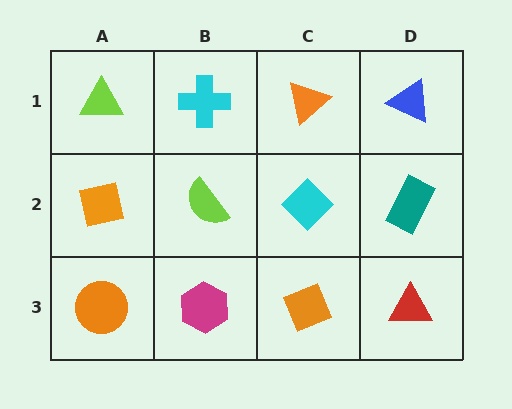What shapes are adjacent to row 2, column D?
A blue triangle (row 1, column D), a red triangle (row 3, column D), a cyan diamond (row 2, column C).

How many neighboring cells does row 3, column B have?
3.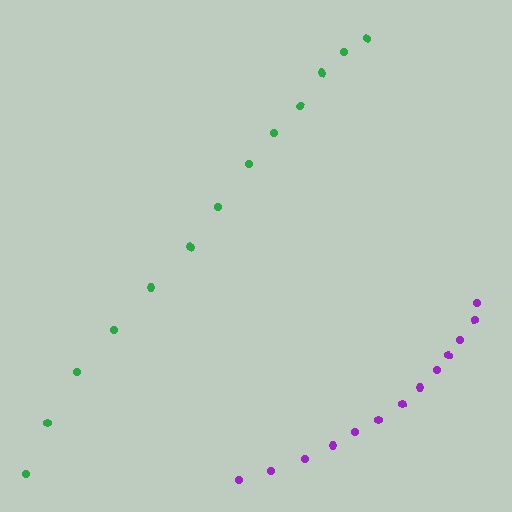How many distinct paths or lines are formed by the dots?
There are 2 distinct paths.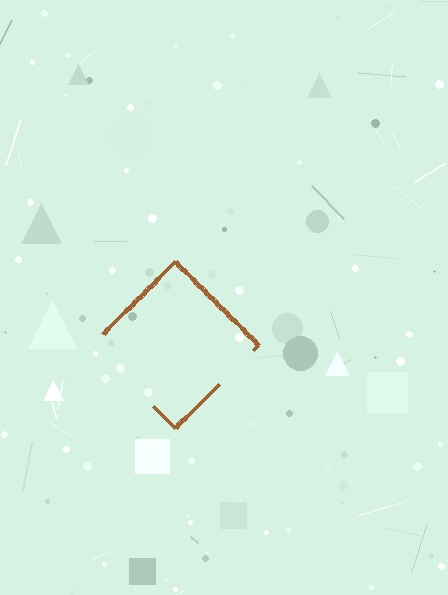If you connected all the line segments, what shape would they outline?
They would outline a diamond.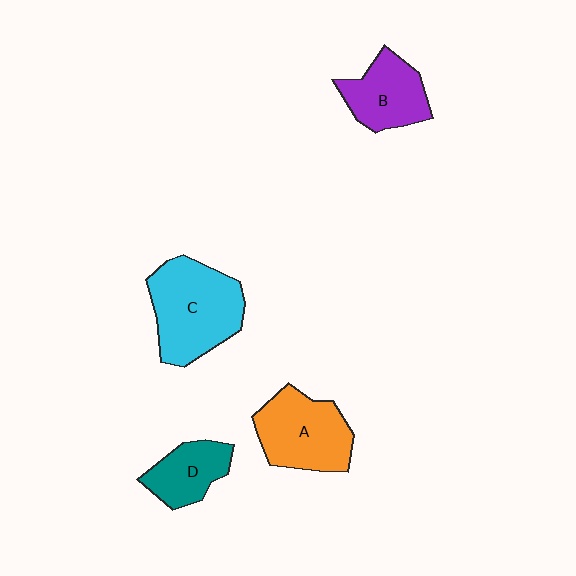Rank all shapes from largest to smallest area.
From largest to smallest: C (cyan), A (orange), B (purple), D (teal).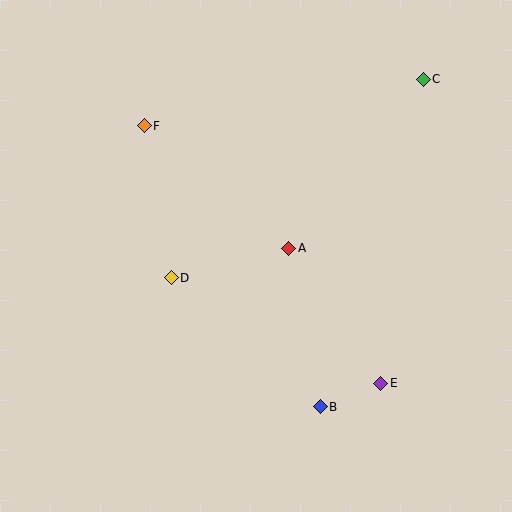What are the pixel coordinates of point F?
Point F is at (144, 126).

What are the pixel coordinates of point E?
Point E is at (381, 383).